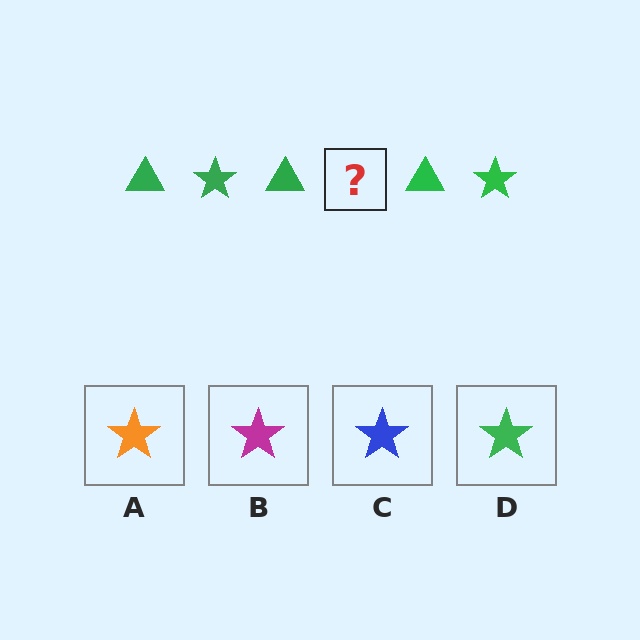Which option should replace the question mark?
Option D.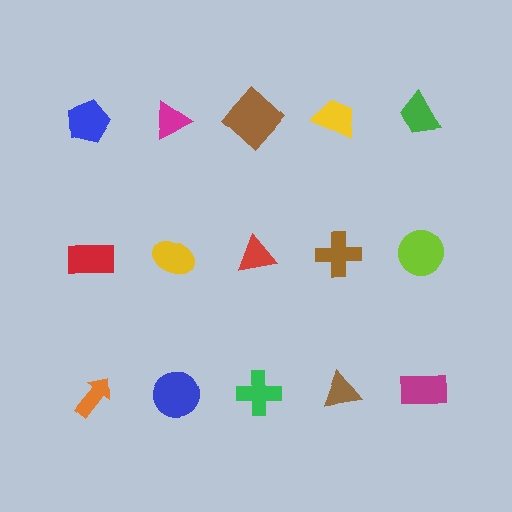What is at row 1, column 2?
A magenta triangle.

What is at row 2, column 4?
A brown cross.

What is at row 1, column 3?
A brown diamond.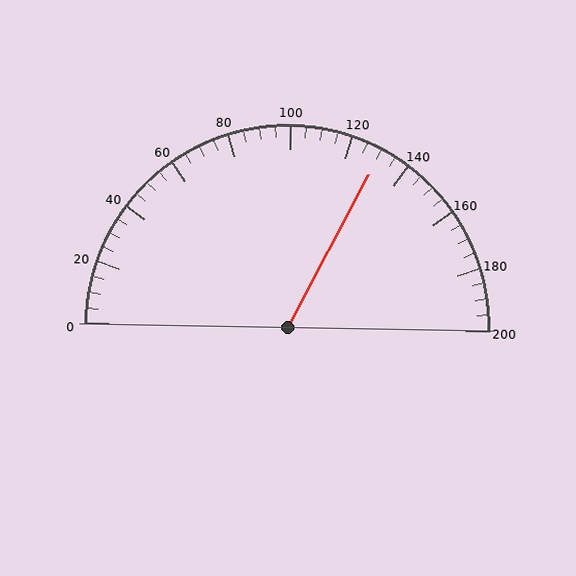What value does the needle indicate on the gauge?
The needle indicates approximately 130.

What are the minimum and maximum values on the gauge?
The gauge ranges from 0 to 200.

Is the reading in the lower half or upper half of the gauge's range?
The reading is in the upper half of the range (0 to 200).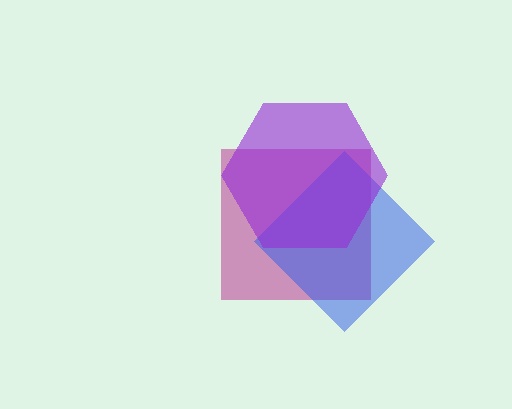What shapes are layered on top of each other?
The layered shapes are: a magenta square, a blue diamond, a purple hexagon.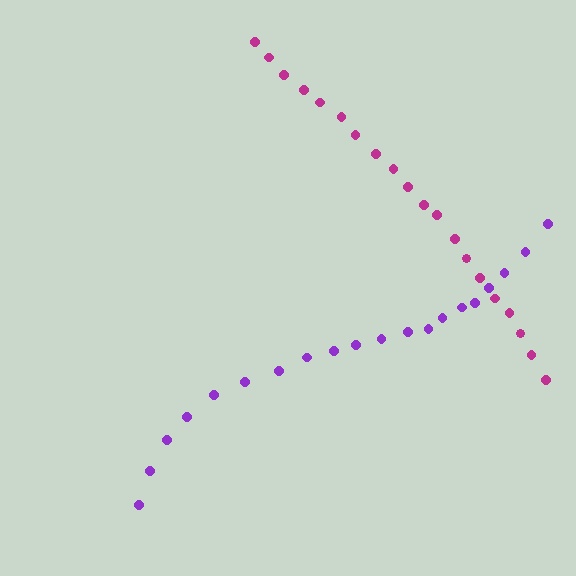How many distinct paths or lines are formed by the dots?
There are 2 distinct paths.